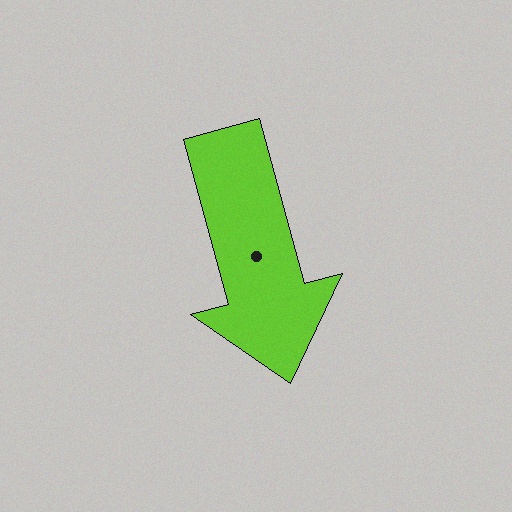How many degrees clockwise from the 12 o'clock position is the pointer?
Approximately 165 degrees.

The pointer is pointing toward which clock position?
Roughly 5 o'clock.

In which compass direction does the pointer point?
South.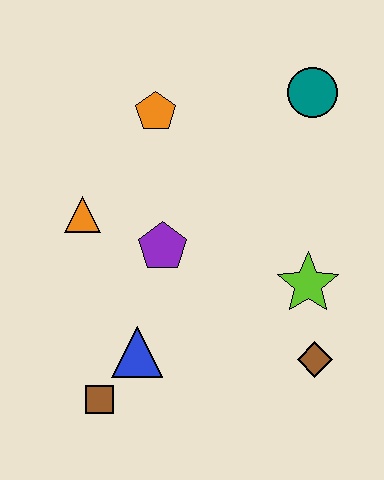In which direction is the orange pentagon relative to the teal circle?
The orange pentagon is to the left of the teal circle.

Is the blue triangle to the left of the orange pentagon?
Yes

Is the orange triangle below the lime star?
No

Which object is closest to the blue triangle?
The brown square is closest to the blue triangle.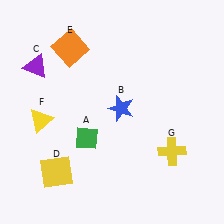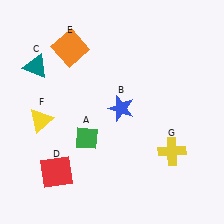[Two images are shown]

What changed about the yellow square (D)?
In Image 1, D is yellow. In Image 2, it changed to red.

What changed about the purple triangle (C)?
In Image 1, C is purple. In Image 2, it changed to teal.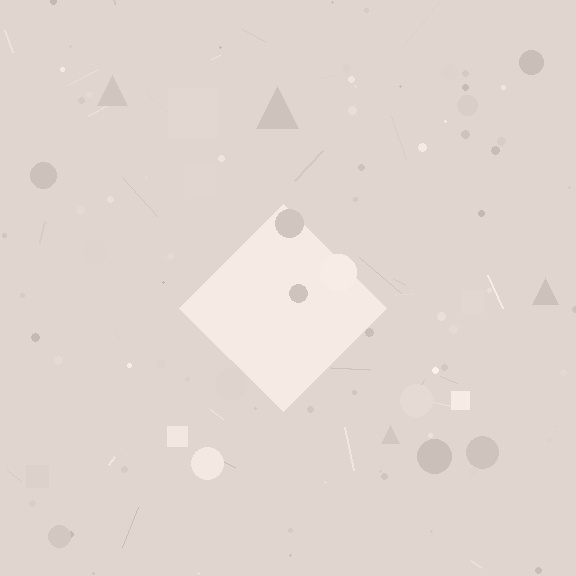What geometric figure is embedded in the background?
A diamond is embedded in the background.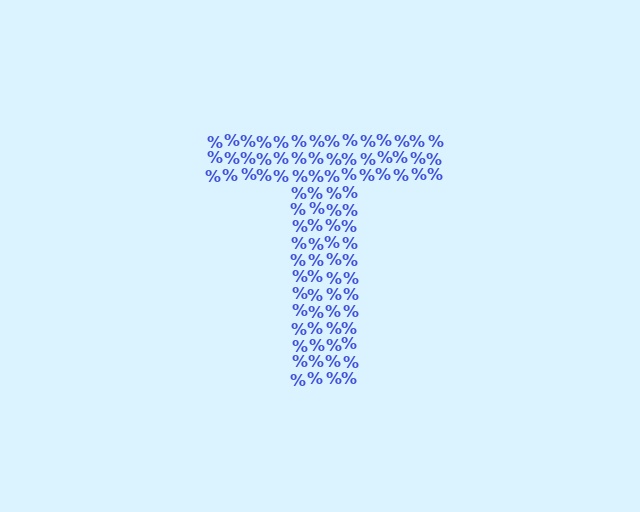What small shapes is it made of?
It is made of small percent signs.